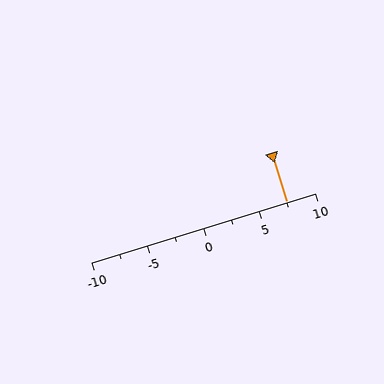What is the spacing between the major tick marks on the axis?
The major ticks are spaced 5 apart.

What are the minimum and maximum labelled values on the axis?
The axis runs from -10 to 10.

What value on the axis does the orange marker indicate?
The marker indicates approximately 7.5.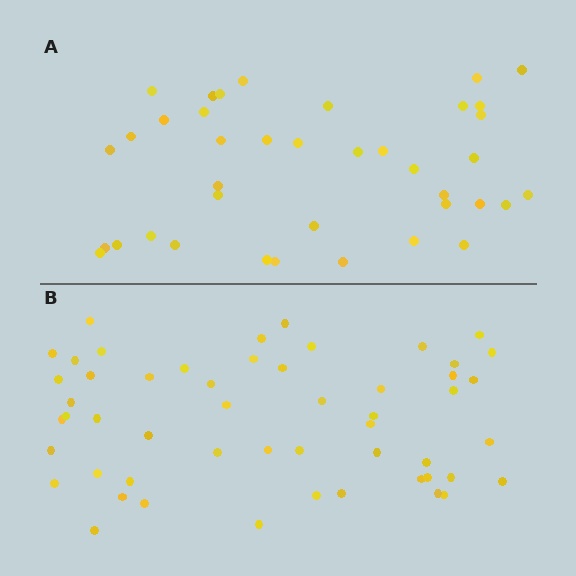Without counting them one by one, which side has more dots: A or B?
Region B (the bottom region) has more dots.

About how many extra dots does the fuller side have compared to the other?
Region B has approximately 15 more dots than region A.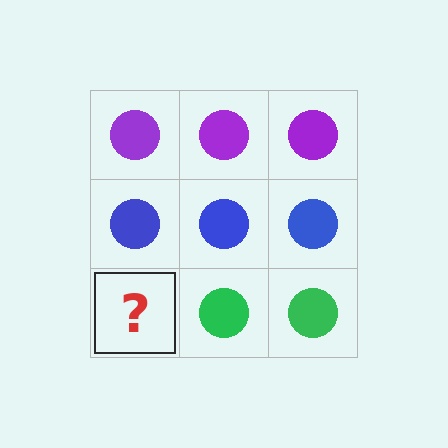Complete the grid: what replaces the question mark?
The question mark should be replaced with a green circle.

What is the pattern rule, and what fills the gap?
The rule is that each row has a consistent color. The gap should be filled with a green circle.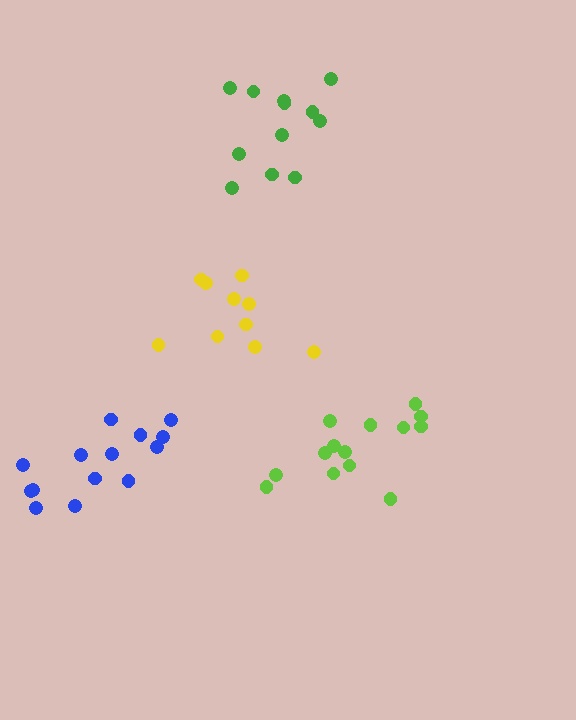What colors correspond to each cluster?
The clusters are colored: lime, yellow, green, blue.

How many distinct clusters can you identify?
There are 4 distinct clusters.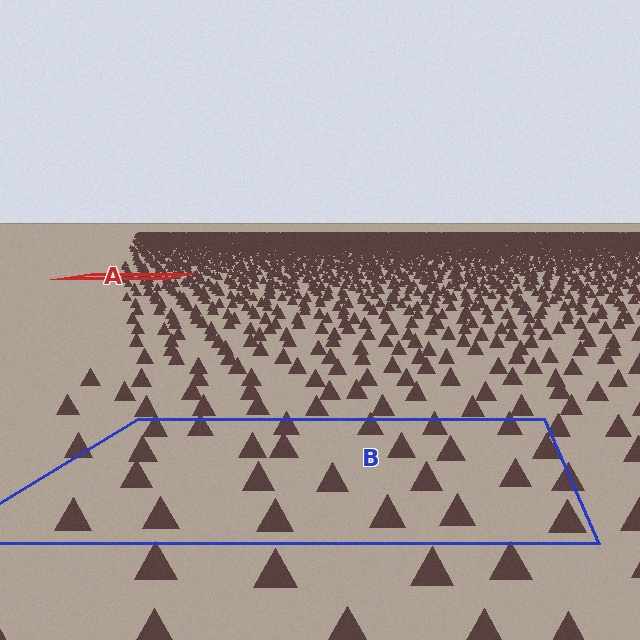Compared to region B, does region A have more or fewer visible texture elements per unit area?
Region A has more texture elements per unit area — they are packed more densely because it is farther away.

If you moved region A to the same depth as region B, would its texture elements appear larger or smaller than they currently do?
They would appear larger. At a closer depth, the same texture elements are projected at a bigger on-screen size.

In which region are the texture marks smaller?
The texture marks are smaller in region A, because it is farther away.